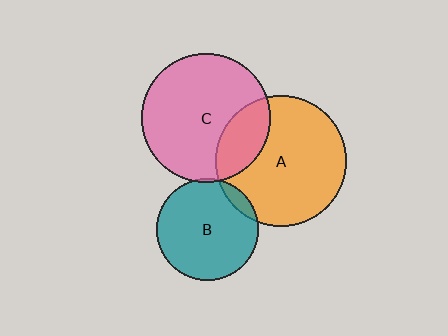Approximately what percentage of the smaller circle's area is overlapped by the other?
Approximately 5%.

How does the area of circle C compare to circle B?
Approximately 1.6 times.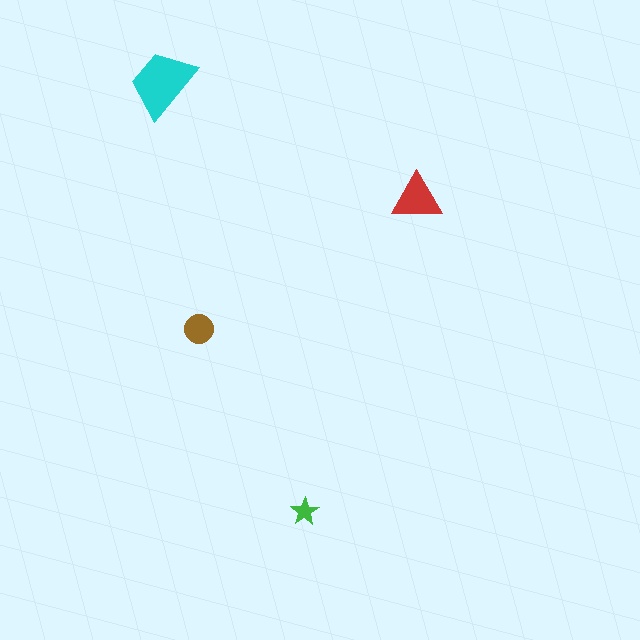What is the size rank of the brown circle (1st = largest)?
3rd.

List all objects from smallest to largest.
The green star, the brown circle, the red triangle, the cyan trapezoid.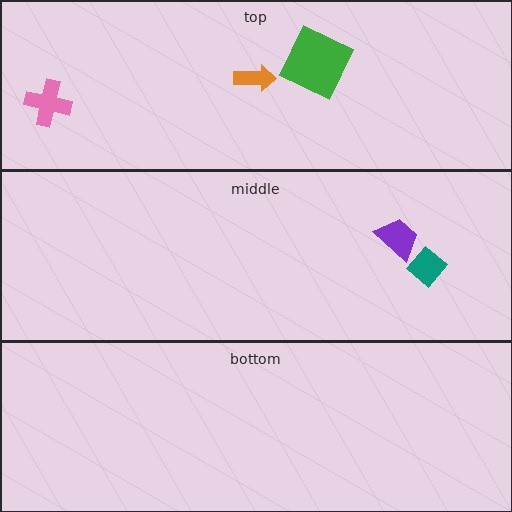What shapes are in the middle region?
The purple trapezoid, the teal diamond.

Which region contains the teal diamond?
The middle region.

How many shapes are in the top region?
3.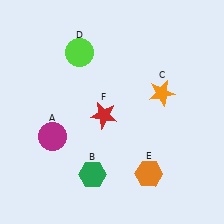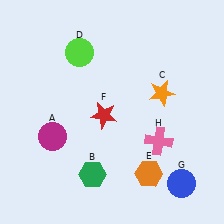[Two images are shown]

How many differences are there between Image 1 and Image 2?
There are 2 differences between the two images.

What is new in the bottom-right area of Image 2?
A blue circle (G) was added in the bottom-right area of Image 2.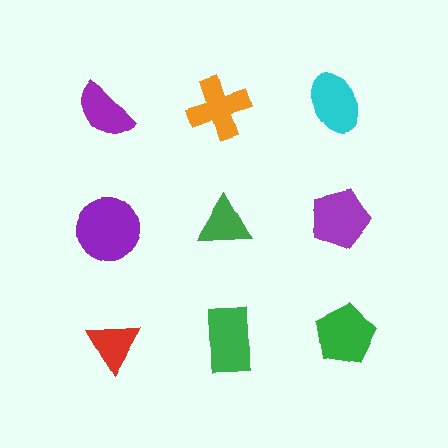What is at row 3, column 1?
A red triangle.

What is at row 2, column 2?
A green triangle.